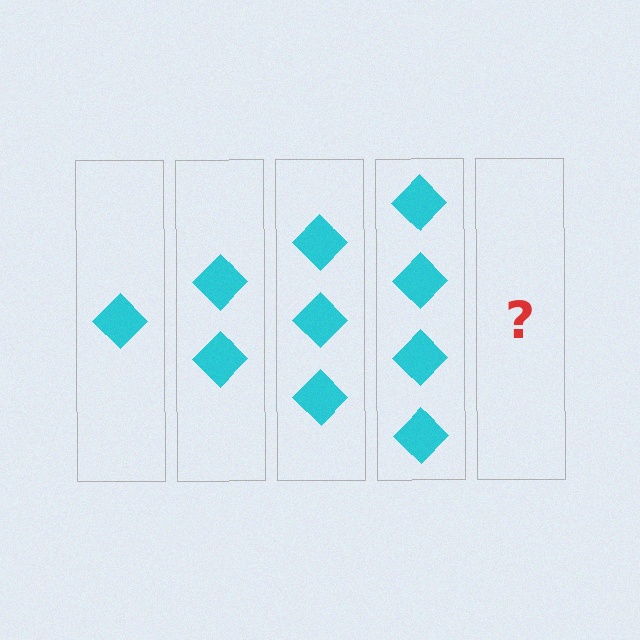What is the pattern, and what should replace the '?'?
The pattern is that each step adds one more diamond. The '?' should be 5 diamonds.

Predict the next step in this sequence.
The next step is 5 diamonds.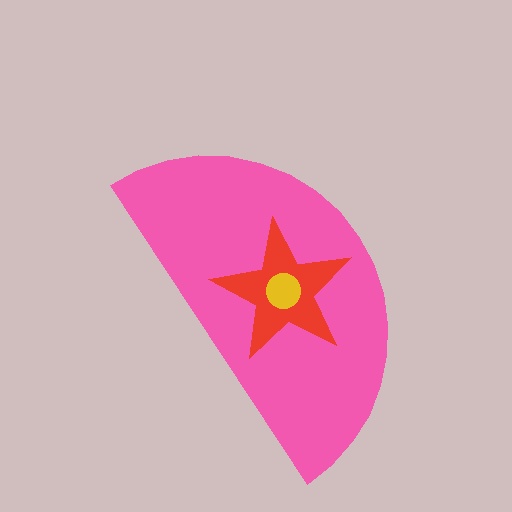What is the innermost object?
The yellow circle.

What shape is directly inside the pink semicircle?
The red star.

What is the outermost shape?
The pink semicircle.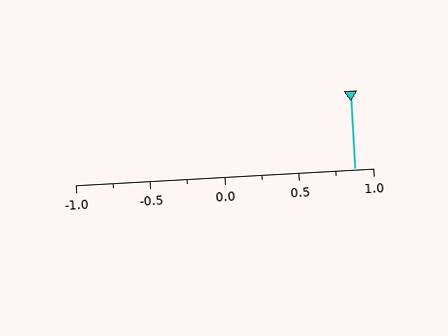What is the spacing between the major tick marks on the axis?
The major ticks are spaced 0.5 apart.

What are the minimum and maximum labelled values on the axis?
The axis runs from -1.0 to 1.0.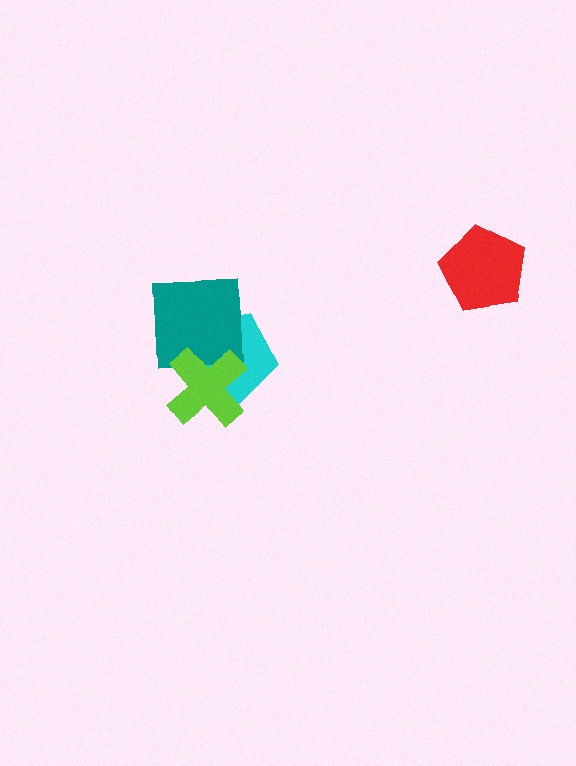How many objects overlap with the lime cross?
2 objects overlap with the lime cross.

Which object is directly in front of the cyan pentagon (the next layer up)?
The teal square is directly in front of the cyan pentagon.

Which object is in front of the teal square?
The lime cross is in front of the teal square.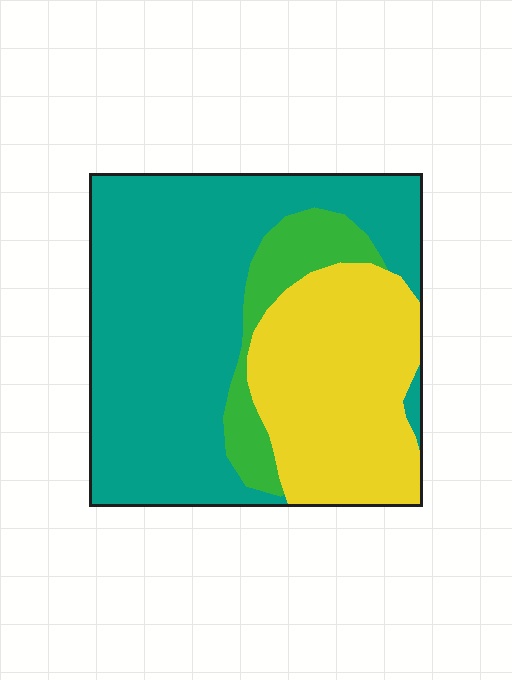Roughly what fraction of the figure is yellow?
Yellow takes up about one third (1/3) of the figure.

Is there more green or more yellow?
Yellow.